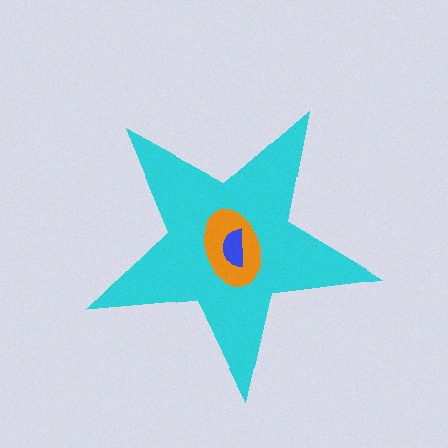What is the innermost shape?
The blue semicircle.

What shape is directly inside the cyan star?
The orange ellipse.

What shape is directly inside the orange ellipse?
The blue semicircle.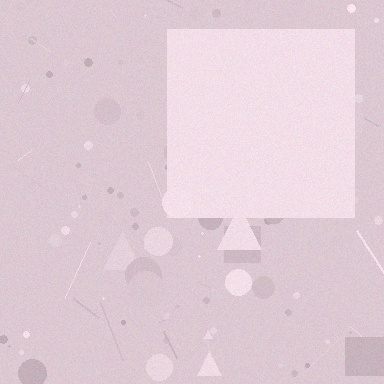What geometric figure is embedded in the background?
A square is embedded in the background.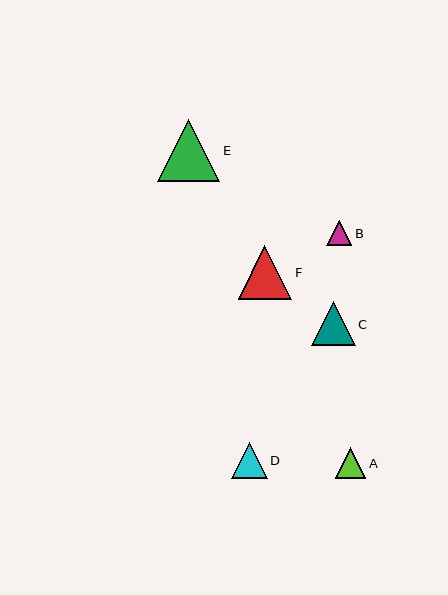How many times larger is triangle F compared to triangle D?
Triangle F is approximately 1.5 times the size of triangle D.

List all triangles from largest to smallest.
From largest to smallest: E, F, C, D, A, B.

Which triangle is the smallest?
Triangle B is the smallest with a size of approximately 25 pixels.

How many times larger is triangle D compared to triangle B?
Triangle D is approximately 1.4 times the size of triangle B.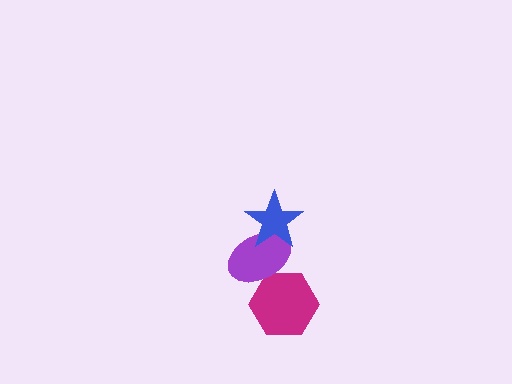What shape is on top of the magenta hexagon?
The purple ellipse is on top of the magenta hexagon.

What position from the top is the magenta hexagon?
The magenta hexagon is 3rd from the top.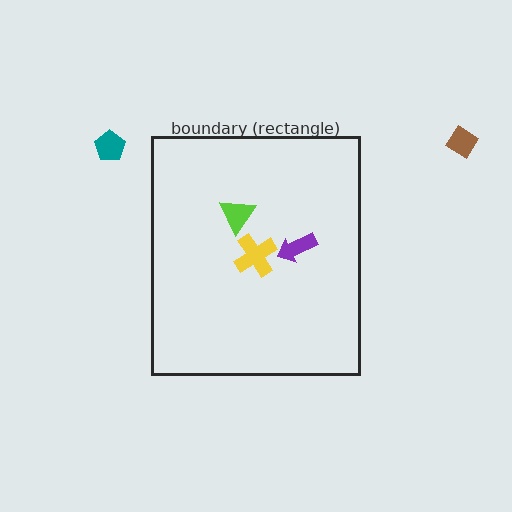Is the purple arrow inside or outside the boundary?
Inside.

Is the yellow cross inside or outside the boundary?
Inside.